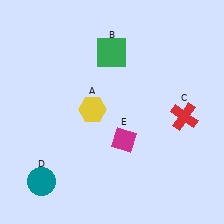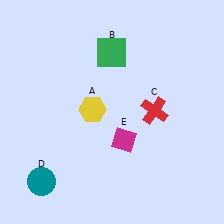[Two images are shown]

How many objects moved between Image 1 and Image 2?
1 object moved between the two images.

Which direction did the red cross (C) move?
The red cross (C) moved left.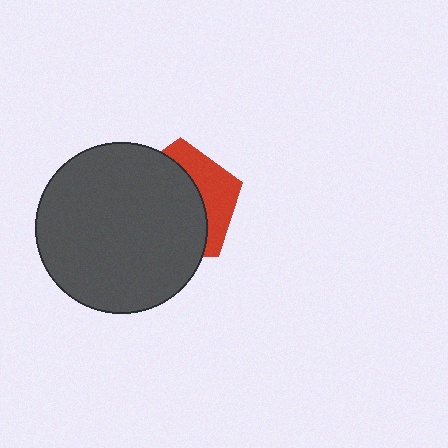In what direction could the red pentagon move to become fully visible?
The red pentagon could move right. That would shift it out from behind the dark gray circle entirely.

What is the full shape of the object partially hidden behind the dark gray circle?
The partially hidden object is a red pentagon.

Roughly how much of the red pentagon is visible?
A small part of it is visible (roughly 33%).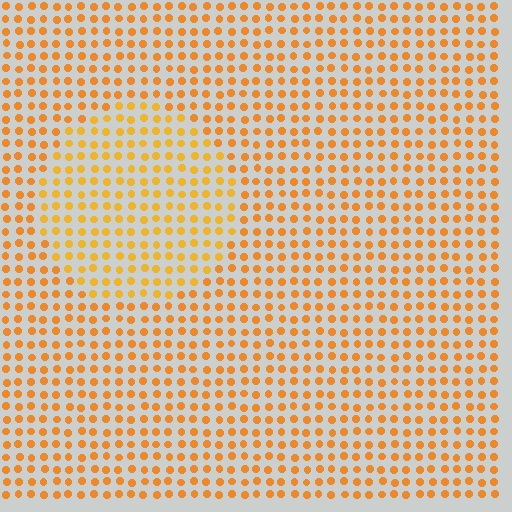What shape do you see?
I see a circle.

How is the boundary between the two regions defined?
The boundary is defined purely by a slight shift in hue (about 14 degrees). Spacing, size, and orientation are identical on both sides.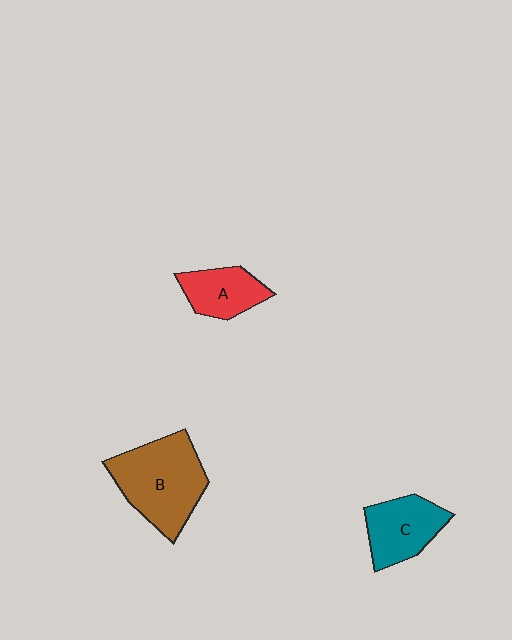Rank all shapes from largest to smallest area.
From largest to smallest: B (brown), C (teal), A (red).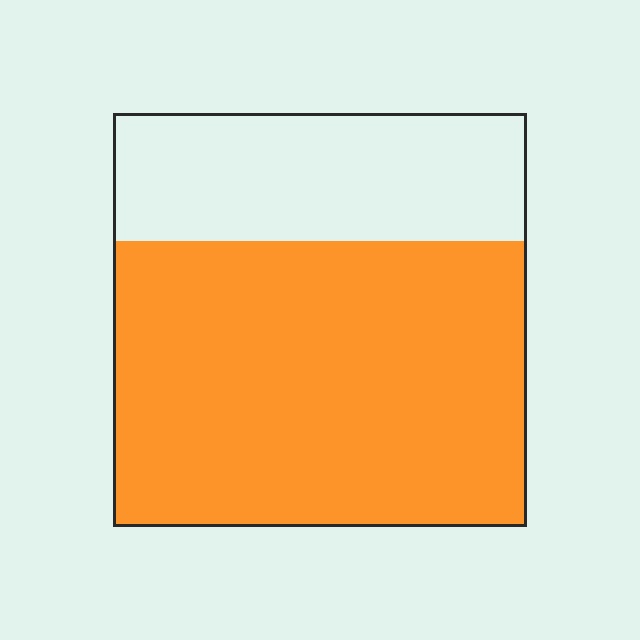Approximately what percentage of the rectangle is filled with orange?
Approximately 70%.